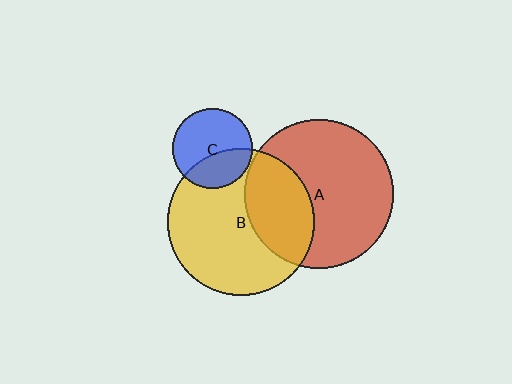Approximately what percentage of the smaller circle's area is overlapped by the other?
Approximately 35%.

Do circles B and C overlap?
Yes.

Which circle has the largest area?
Circle A (red).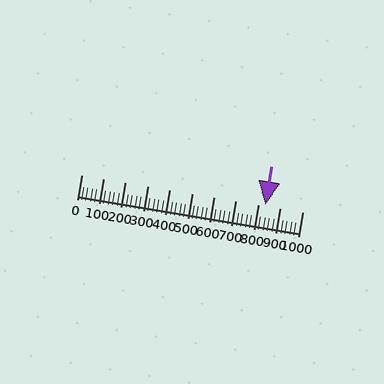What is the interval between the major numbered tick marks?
The major tick marks are spaced 100 units apart.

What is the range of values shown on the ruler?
The ruler shows values from 0 to 1000.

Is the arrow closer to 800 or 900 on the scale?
The arrow is closer to 800.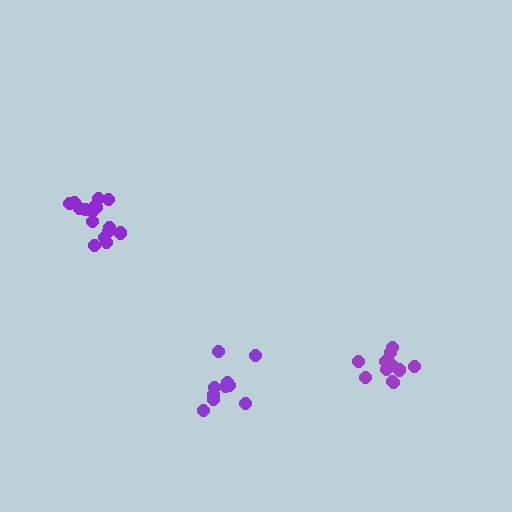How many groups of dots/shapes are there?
There are 3 groups.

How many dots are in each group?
Group 1: 16 dots, Group 2: 10 dots, Group 3: 13 dots (39 total).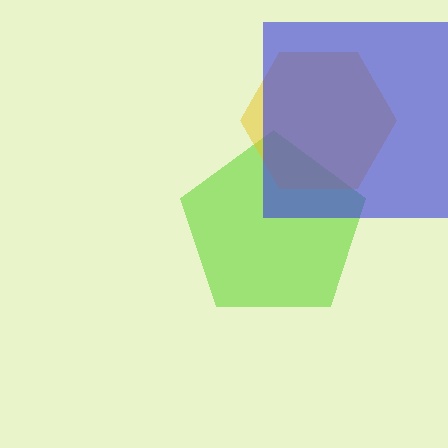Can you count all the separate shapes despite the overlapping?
Yes, there are 3 separate shapes.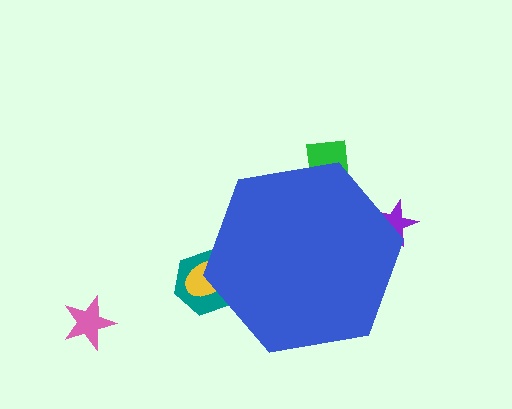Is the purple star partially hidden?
Yes, the purple star is partially hidden behind the blue hexagon.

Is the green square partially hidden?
Yes, the green square is partially hidden behind the blue hexagon.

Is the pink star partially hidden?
No, the pink star is fully visible.